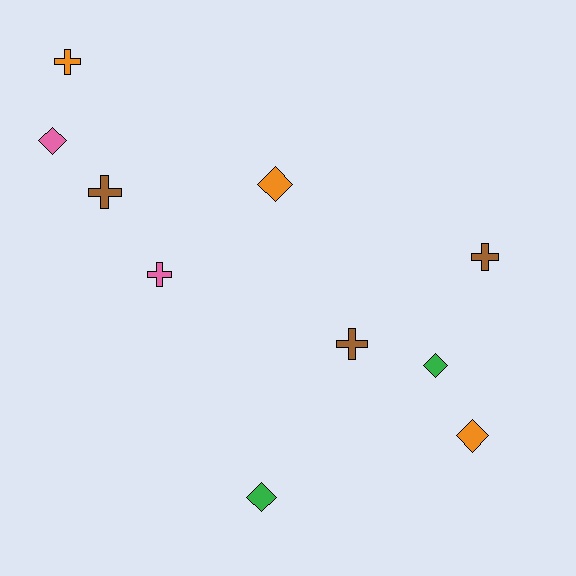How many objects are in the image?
There are 10 objects.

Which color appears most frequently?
Brown, with 3 objects.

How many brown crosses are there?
There are 3 brown crosses.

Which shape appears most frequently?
Cross, with 5 objects.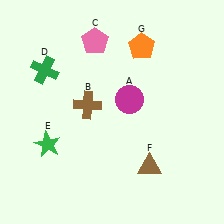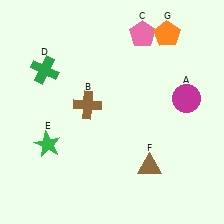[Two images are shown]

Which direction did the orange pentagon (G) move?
The orange pentagon (G) moved right.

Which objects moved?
The objects that moved are: the magenta circle (A), the pink pentagon (C), the orange pentagon (G).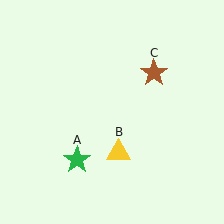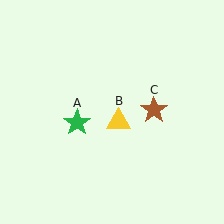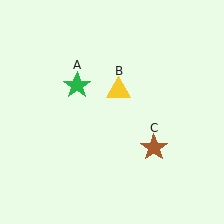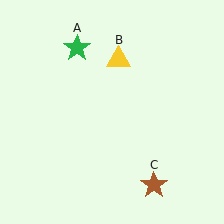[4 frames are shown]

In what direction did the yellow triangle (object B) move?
The yellow triangle (object B) moved up.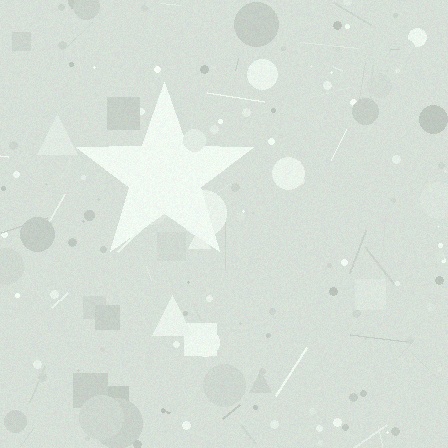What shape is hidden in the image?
A star is hidden in the image.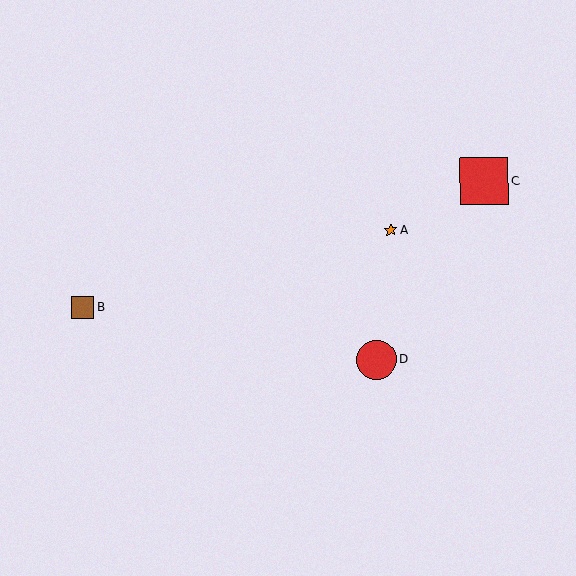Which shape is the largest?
The red square (labeled C) is the largest.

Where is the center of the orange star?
The center of the orange star is at (391, 230).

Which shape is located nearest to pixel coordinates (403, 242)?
The orange star (labeled A) at (391, 230) is nearest to that location.